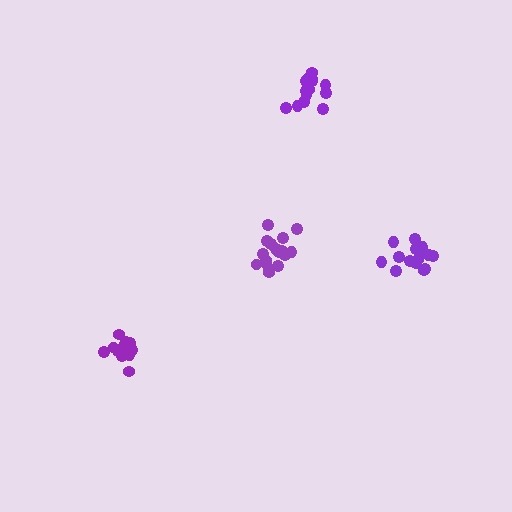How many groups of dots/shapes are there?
There are 4 groups.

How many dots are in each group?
Group 1: 17 dots, Group 2: 14 dots, Group 3: 13 dots, Group 4: 17 dots (61 total).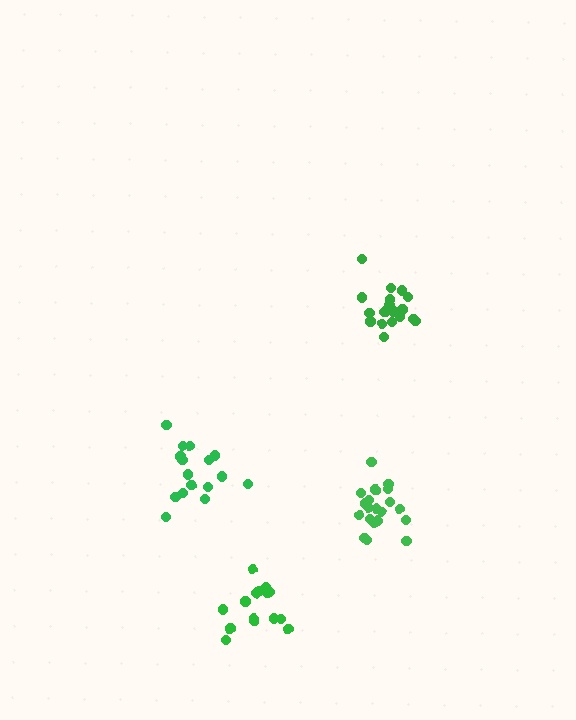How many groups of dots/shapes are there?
There are 4 groups.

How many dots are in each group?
Group 1: 19 dots, Group 2: 21 dots, Group 3: 15 dots, Group 4: 16 dots (71 total).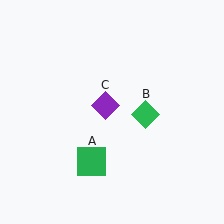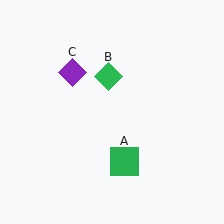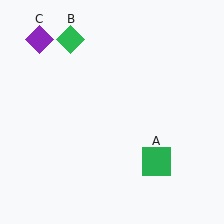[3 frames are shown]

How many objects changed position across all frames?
3 objects changed position: green square (object A), green diamond (object B), purple diamond (object C).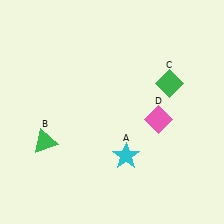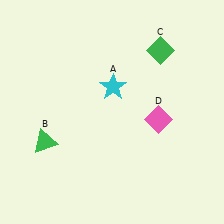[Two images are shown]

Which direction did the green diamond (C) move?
The green diamond (C) moved up.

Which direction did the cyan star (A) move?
The cyan star (A) moved up.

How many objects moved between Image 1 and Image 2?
2 objects moved between the two images.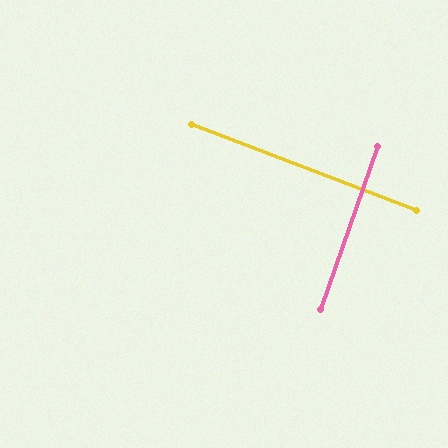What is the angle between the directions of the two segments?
Approximately 88 degrees.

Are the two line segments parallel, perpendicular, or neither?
Perpendicular — they meet at approximately 88°.